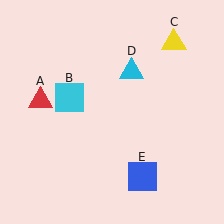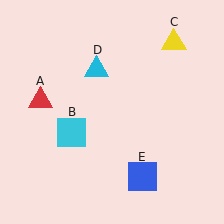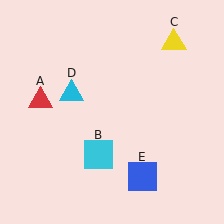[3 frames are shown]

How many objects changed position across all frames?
2 objects changed position: cyan square (object B), cyan triangle (object D).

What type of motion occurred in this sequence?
The cyan square (object B), cyan triangle (object D) rotated counterclockwise around the center of the scene.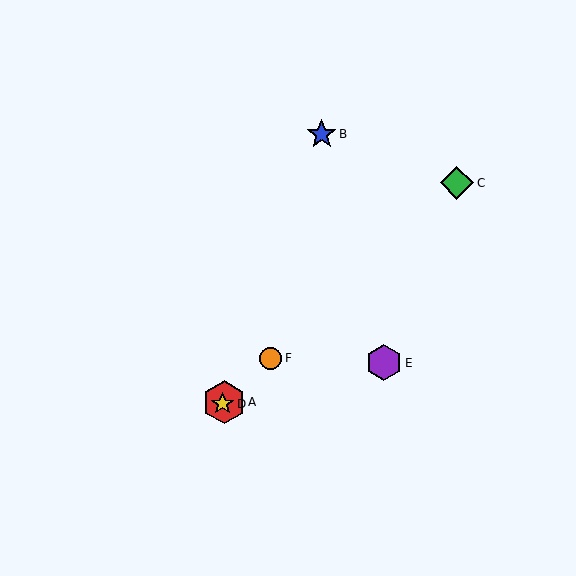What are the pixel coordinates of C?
Object C is at (457, 183).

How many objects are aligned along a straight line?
4 objects (A, C, D, F) are aligned along a straight line.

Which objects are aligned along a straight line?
Objects A, C, D, F are aligned along a straight line.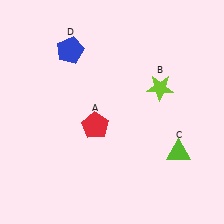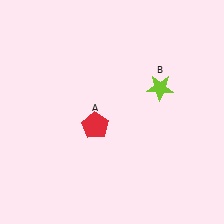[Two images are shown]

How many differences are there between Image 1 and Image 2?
There are 2 differences between the two images.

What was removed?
The blue pentagon (D), the lime triangle (C) were removed in Image 2.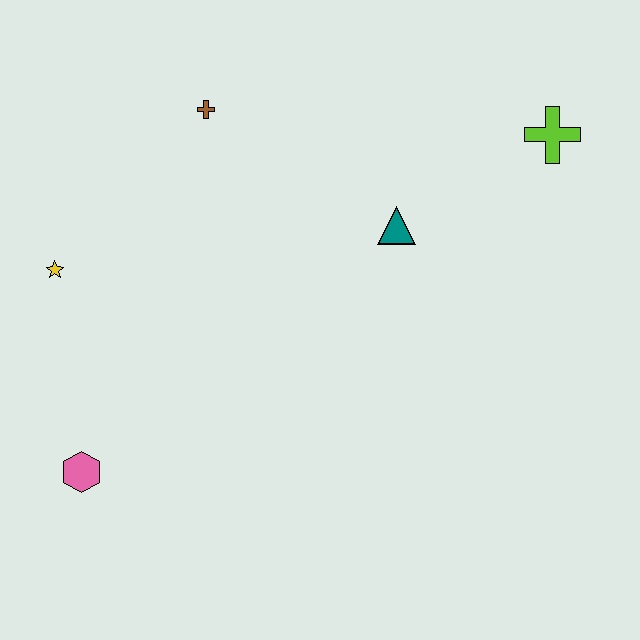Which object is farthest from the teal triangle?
The pink hexagon is farthest from the teal triangle.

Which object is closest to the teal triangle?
The lime cross is closest to the teal triangle.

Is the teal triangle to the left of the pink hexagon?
No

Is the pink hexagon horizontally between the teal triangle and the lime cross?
No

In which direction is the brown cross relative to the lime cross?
The brown cross is to the left of the lime cross.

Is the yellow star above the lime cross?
No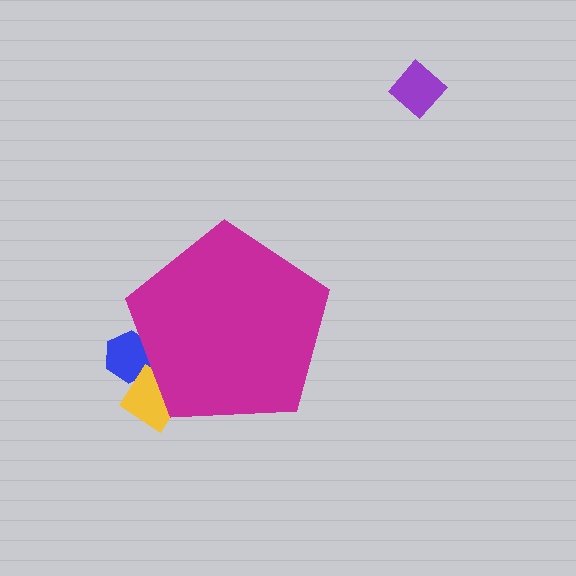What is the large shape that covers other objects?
A magenta pentagon.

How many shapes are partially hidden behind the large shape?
2 shapes are partially hidden.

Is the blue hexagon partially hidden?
Yes, the blue hexagon is partially hidden behind the magenta pentagon.